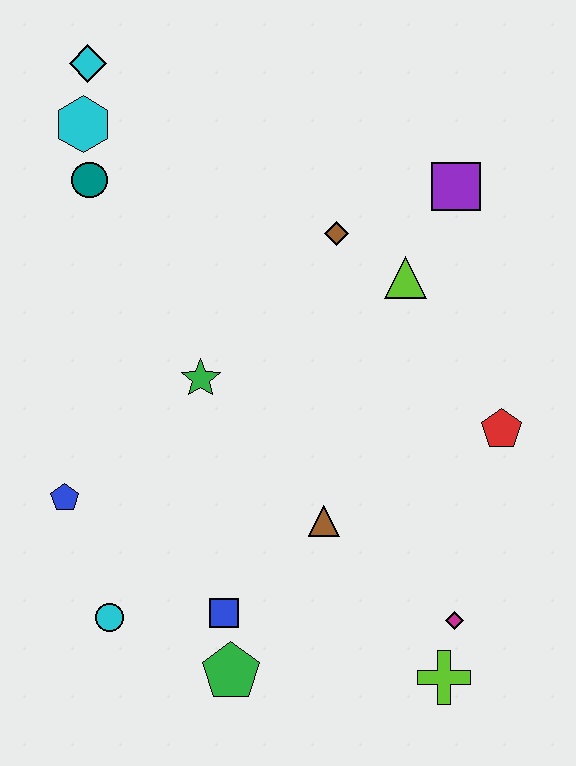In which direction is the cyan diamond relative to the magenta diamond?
The cyan diamond is above the magenta diamond.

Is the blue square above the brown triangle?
No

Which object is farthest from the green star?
The lime cross is farthest from the green star.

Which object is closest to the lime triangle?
The brown diamond is closest to the lime triangle.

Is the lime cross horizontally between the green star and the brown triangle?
No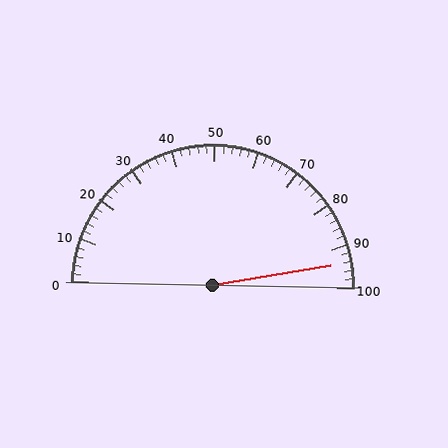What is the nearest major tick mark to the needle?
The nearest major tick mark is 90.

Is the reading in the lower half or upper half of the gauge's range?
The reading is in the upper half of the range (0 to 100).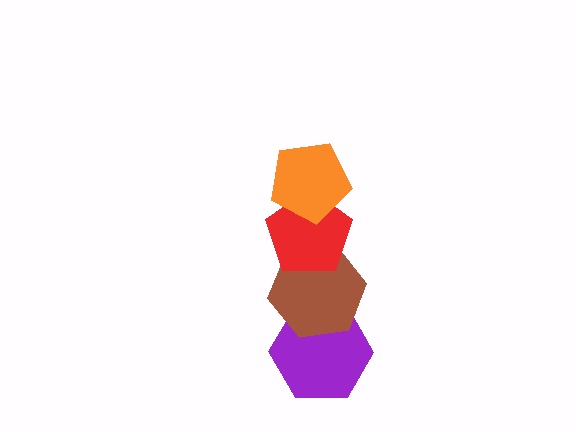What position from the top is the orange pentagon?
The orange pentagon is 1st from the top.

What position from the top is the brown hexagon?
The brown hexagon is 3rd from the top.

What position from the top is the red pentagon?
The red pentagon is 2nd from the top.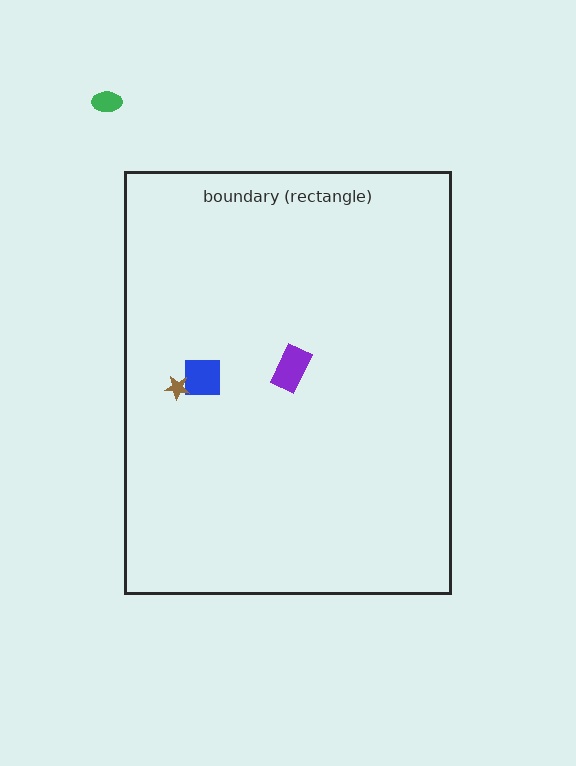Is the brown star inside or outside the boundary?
Inside.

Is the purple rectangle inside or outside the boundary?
Inside.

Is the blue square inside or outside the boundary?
Inside.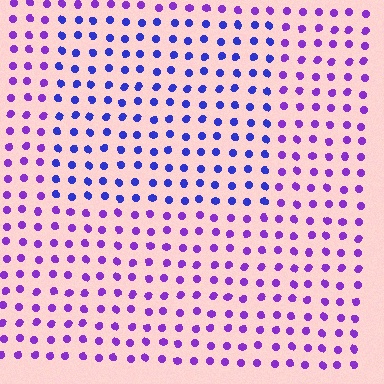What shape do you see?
I see a rectangle.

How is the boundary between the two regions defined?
The boundary is defined purely by a slight shift in hue (about 37 degrees). Spacing, size, and orientation are identical on both sides.